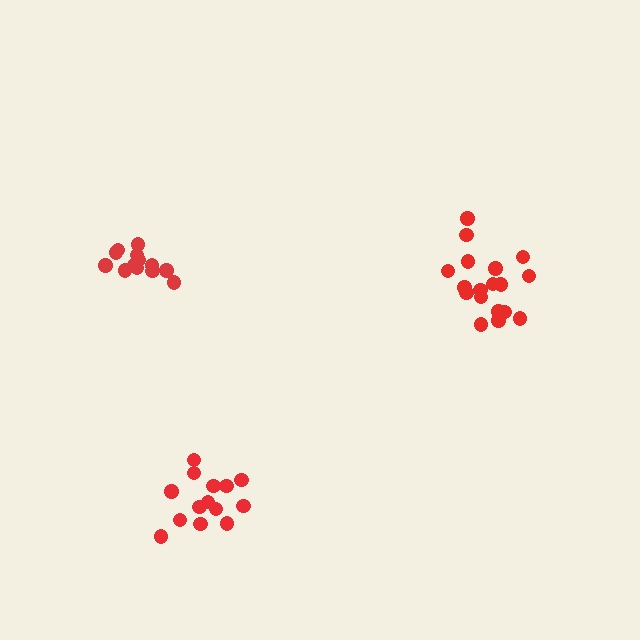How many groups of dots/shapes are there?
There are 3 groups.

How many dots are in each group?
Group 1: 13 dots, Group 2: 14 dots, Group 3: 19 dots (46 total).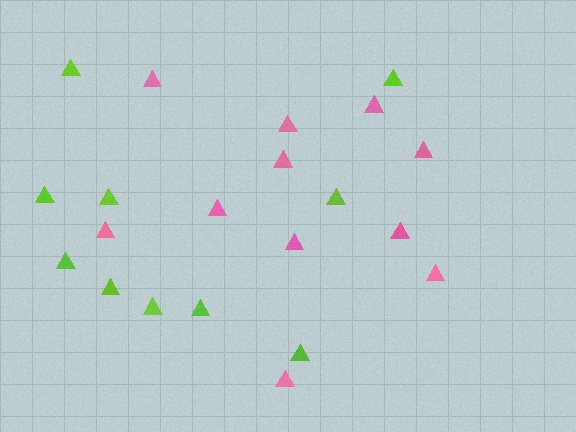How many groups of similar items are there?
There are 2 groups: one group of pink triangles (11) and one group of lime triangles (10).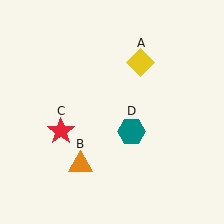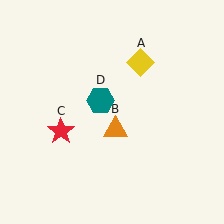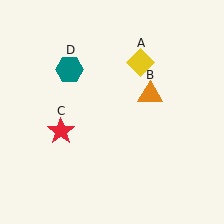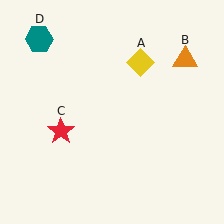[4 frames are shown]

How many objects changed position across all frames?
2 objects changed position: orange triangle (object B), teal hexagon (object D).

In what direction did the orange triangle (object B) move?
The orange triangle (object B) moved up and to the right.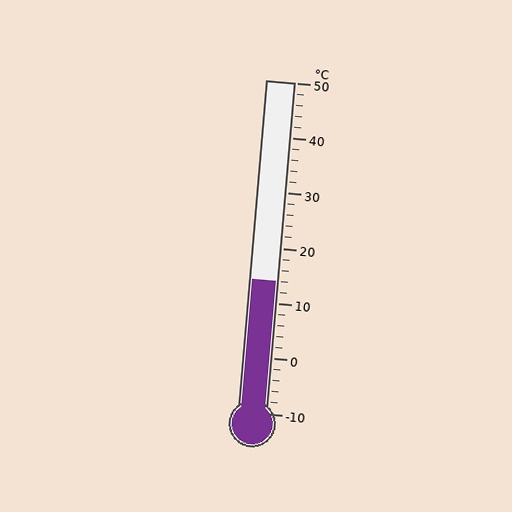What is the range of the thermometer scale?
The thermometer scale ranges from -10°C to 50°C.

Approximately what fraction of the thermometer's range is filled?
The thermometer is filled to approximately 40% of its range.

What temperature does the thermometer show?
The thermometer shows approximately 14°C.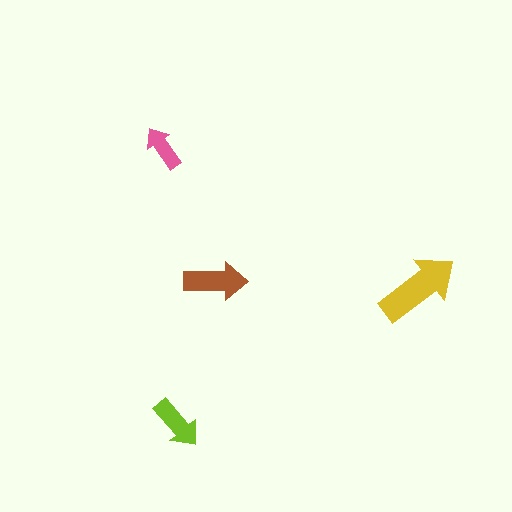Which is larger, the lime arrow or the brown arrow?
The brown one.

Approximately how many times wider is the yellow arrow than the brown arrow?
About 1.5 times wider.